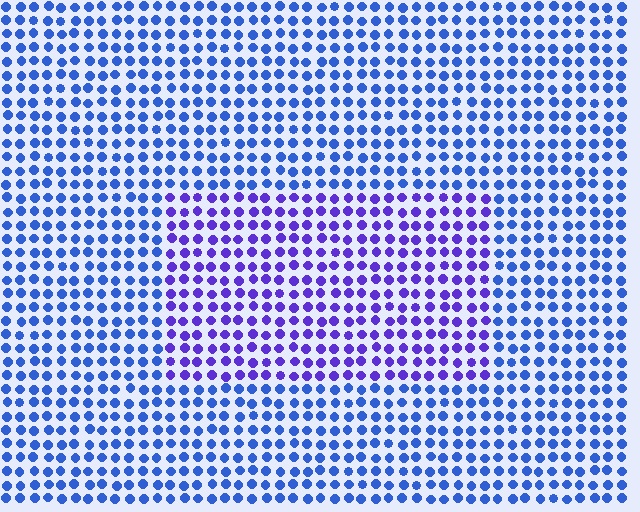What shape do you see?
I see a rectangle.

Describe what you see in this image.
The image is filled with small blue elements in a uniform arrangement. A rectangle-shaped region is visible where the elements are tinted to a slightly different hue, forming a subtle color boundary.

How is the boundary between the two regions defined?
The boundary is defined purely by a slight shift in hue (about 35 degrees). Spacing, size, and orientation are identical on both sides.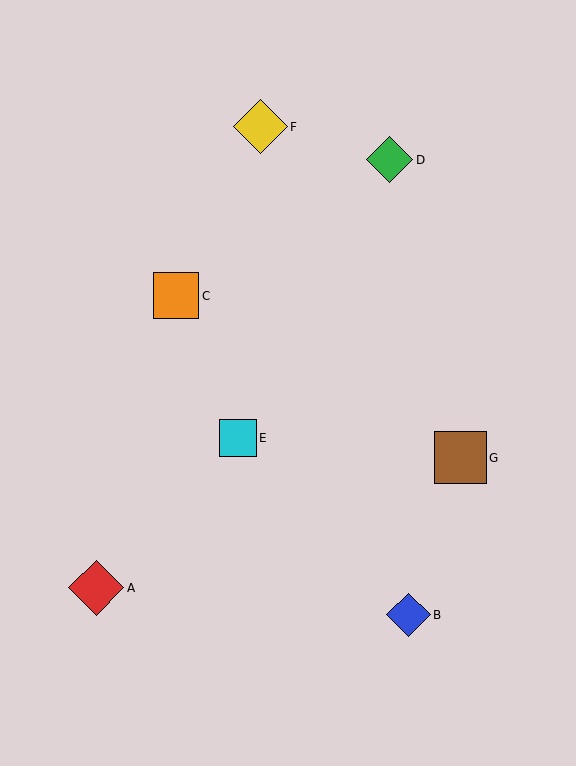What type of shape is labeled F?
Shape F is a yellow diamond.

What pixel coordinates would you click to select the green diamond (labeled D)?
Click at (390, 160) to select the green diamond D.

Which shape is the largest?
The red diamond (labeled A) is the largest.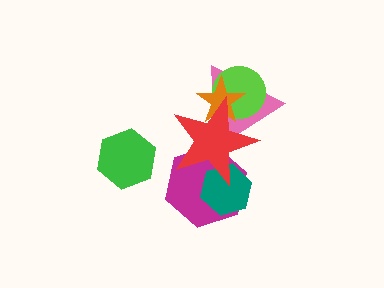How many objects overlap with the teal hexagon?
2 objects overlap with the teal hexagon.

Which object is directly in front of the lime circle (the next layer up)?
The orange star is directly in front of the lime circle.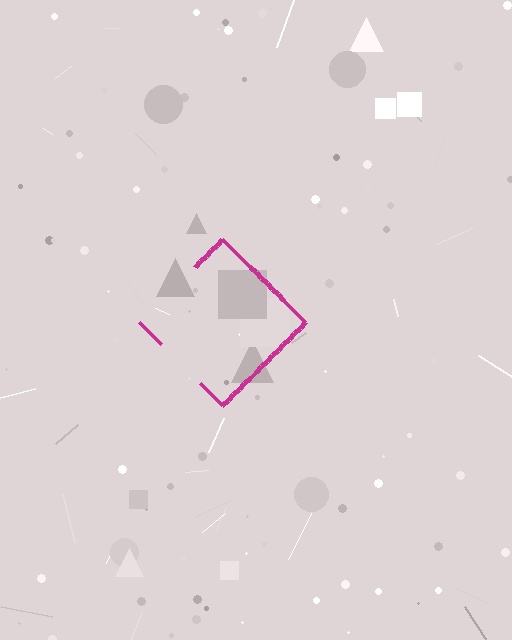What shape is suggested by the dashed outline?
The dashed outline suggests a diamond.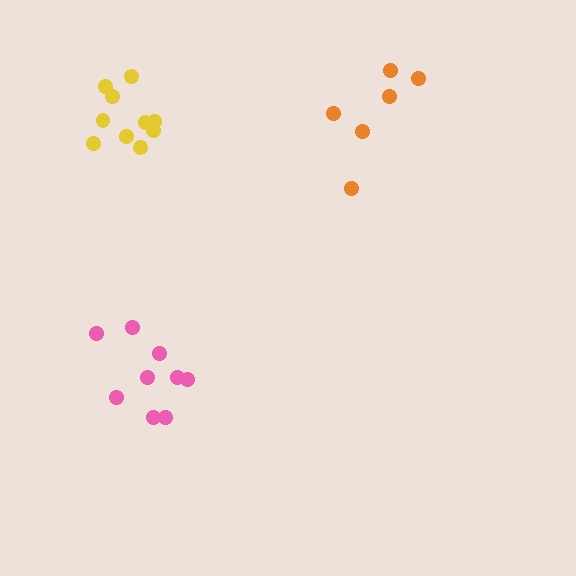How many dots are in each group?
Group 1: 6 dots, Group 2: 10 dots, Group 3: 9 dots (25 total).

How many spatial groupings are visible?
There are 3 spatial groupings.